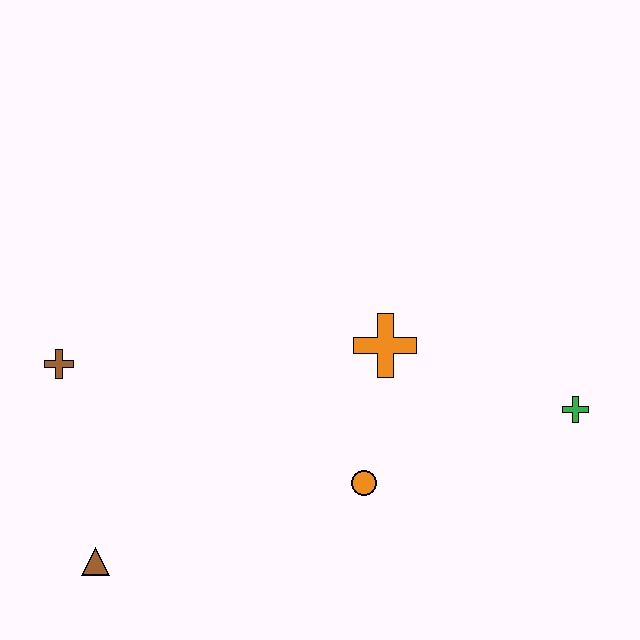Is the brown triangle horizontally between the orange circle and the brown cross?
Yes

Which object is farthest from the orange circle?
The brown cross is farthest from the orange circle.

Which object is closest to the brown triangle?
The brown cross is closest to the brown triangle.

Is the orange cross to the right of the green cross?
No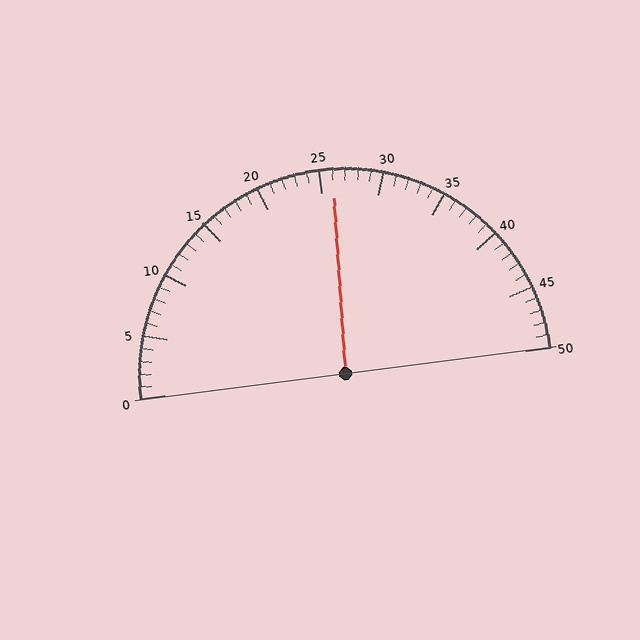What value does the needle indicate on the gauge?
The needle indicates approximately 26.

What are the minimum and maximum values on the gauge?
The gauge ranges from 0 to 50.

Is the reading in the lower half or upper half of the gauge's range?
The reading is in the upper half of the range (0 to 50).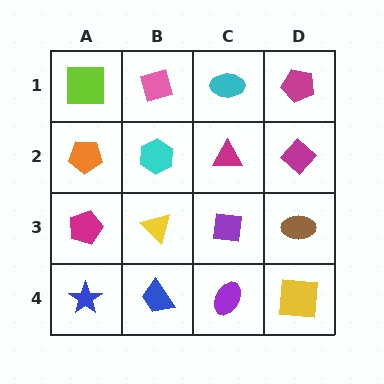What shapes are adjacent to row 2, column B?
A pink diamond (row 1, column B), a yellow triangle (row 3, column B), an orange pentagon (row 2, column A), a magenta triangle (row 2, column C).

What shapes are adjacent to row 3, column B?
A cyan hexagon (row 2, column B), a blue trapezoid (row 4, column B), a magenta pentagon (row 3, column A), a purple square (row 3, column C).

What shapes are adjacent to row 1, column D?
A magenta diamond (row 2, column D), a cyan ellipse (row 1, column C).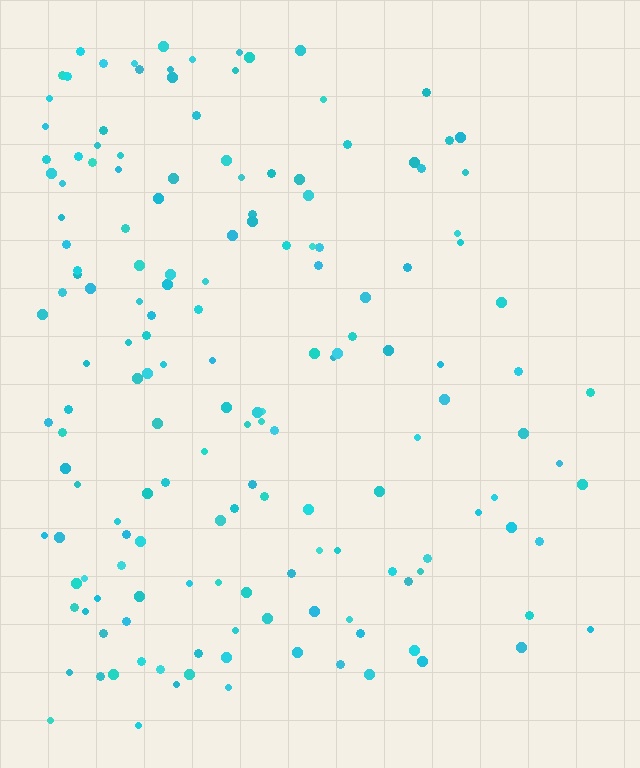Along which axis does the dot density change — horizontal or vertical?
Horizontal.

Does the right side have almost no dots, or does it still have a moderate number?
Still a moderate number, just noticeably fewer than the left.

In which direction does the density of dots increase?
From right to left, with the left side densest.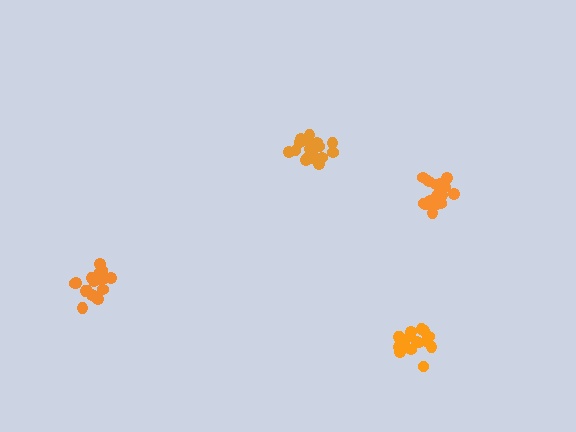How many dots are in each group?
Group 1: 20 dots, Group 2: 18 dots, Group 3: 19 dots, Group 4: 16 dots (73 total).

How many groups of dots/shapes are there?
There are 4 groups.